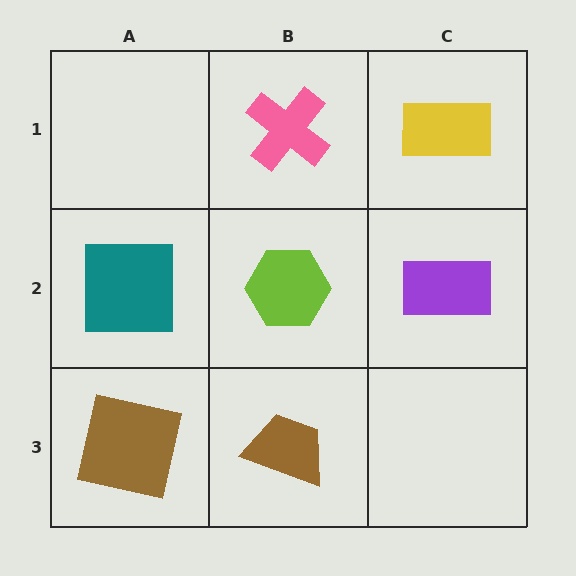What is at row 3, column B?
A brown trapezoid.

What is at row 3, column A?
A brown square.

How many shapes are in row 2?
3 shapes.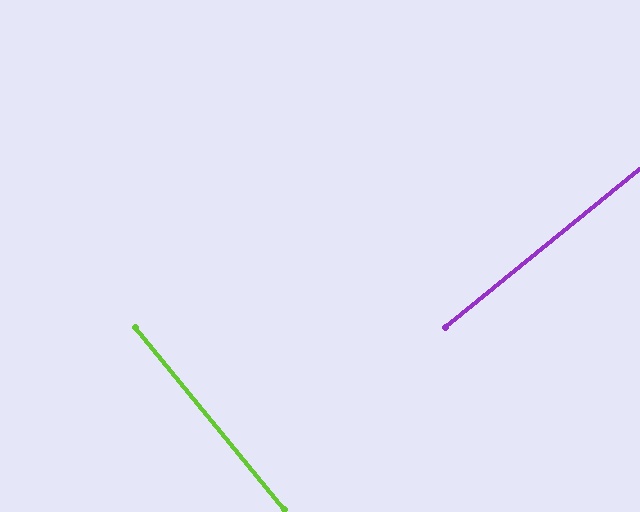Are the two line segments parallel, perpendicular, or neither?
Perpendicular — they meet at approximately 90°.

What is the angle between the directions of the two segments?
Approximately 90 degrees.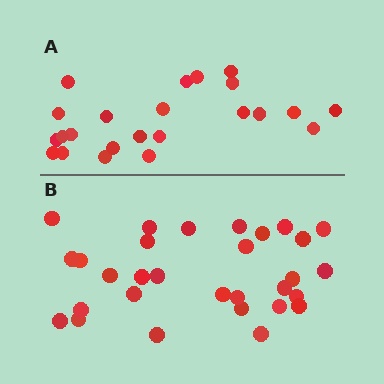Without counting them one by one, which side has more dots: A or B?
Region B (the bottom region) has more dots.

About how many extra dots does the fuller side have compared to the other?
Region B has roughly 8 or so more dots than region A.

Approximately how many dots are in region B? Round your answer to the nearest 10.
About 30 dots.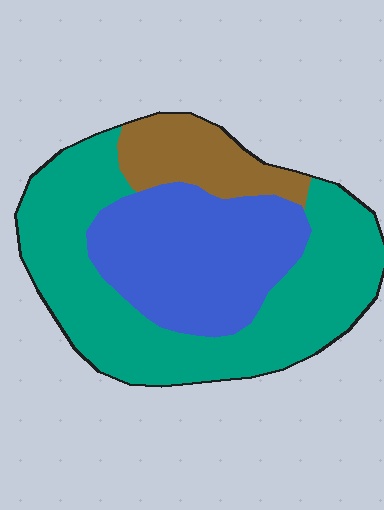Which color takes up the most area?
Teal, at roughly 50%.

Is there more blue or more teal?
Teal.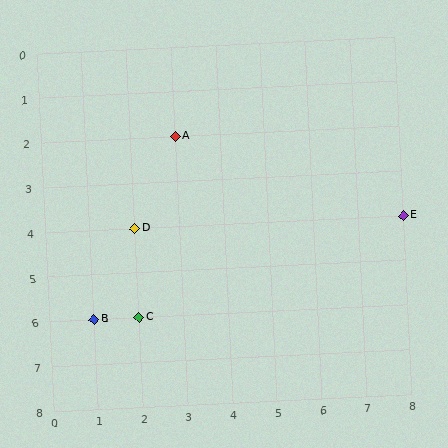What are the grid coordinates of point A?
Point A is at grid coordinates (3, 2).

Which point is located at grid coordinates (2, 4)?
Point D is at (2, 4).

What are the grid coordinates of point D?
Point D is at grid coordinates (2, 4).